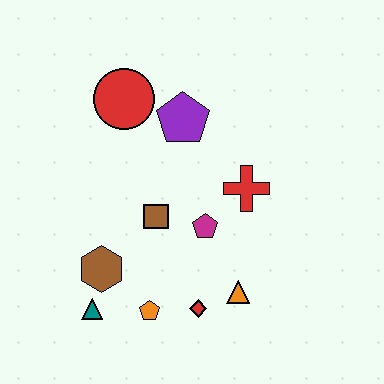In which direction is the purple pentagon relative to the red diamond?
The purple pentagon is above the red diamond.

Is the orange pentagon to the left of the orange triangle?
Yes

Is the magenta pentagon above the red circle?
No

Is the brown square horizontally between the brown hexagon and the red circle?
No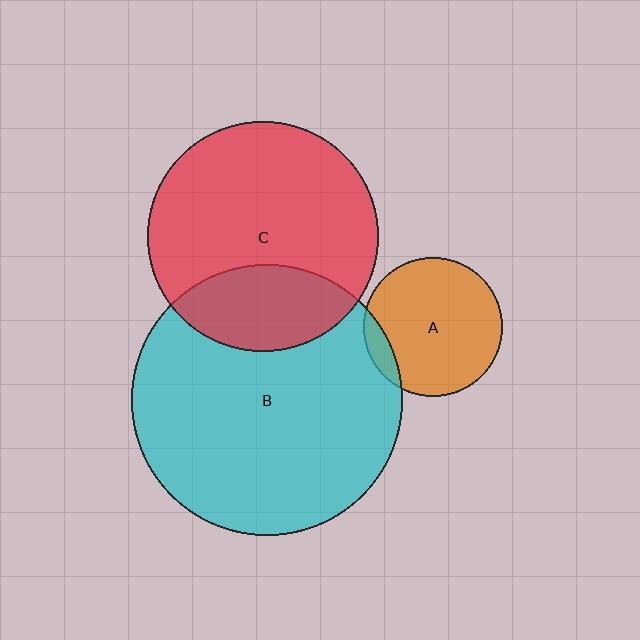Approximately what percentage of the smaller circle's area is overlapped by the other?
Approximately 30%.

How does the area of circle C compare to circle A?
Approximately 2.7 times.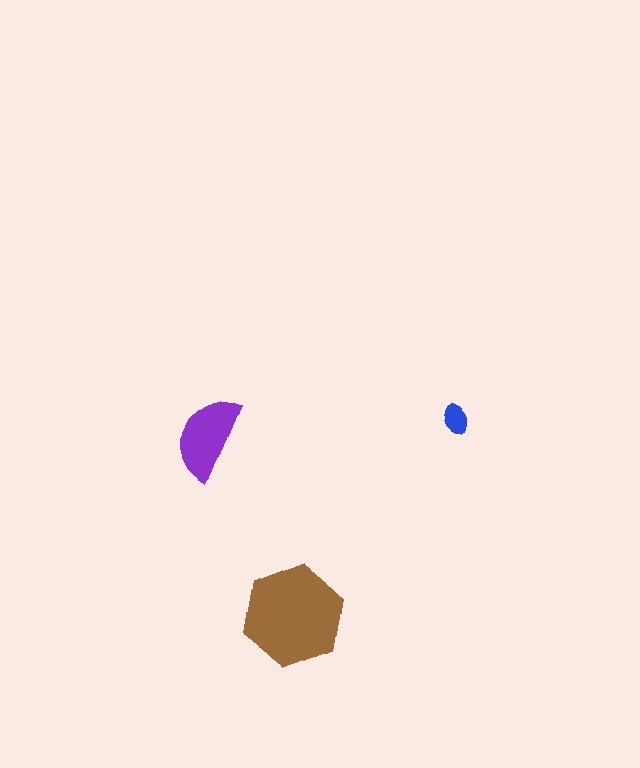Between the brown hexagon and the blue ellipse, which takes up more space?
The brown hexagon.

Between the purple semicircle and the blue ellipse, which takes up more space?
The purple semicircle.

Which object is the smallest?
The blue ellipse.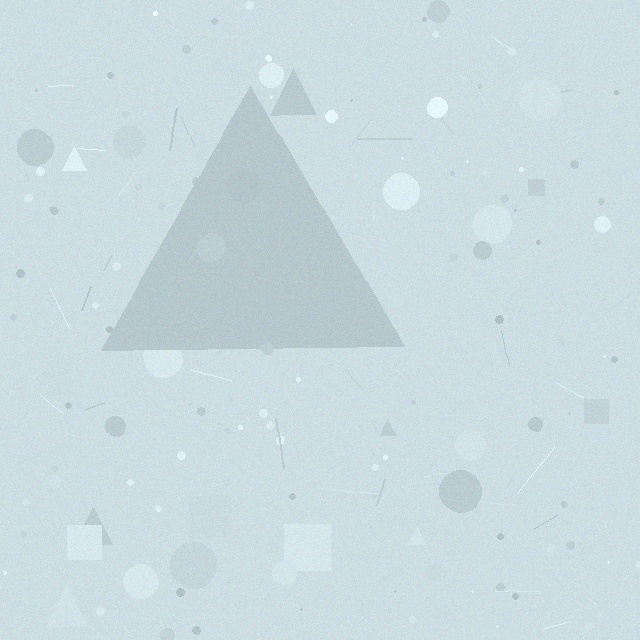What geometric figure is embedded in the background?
A triangle is embedded in the background.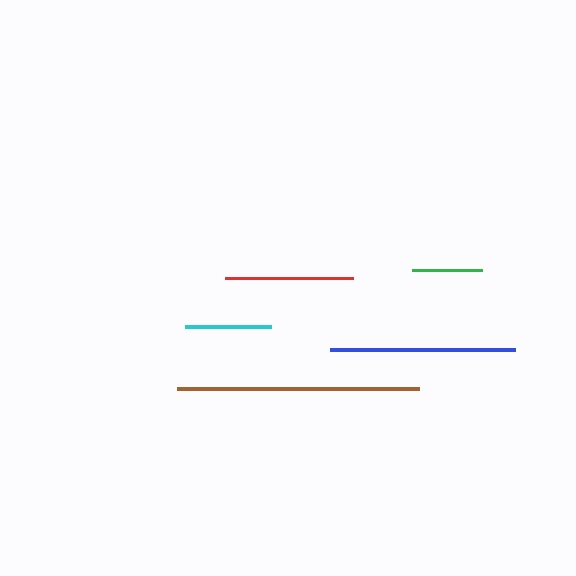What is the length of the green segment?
The green segment is approximately 70 pixels long.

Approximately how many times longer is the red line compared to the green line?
The red line is approximately 1.8 times the length of the green line.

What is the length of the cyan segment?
The cyan segment is approximately 86 pixels long.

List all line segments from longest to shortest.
From longest to shortest: brown, blue, red, cyan, green.